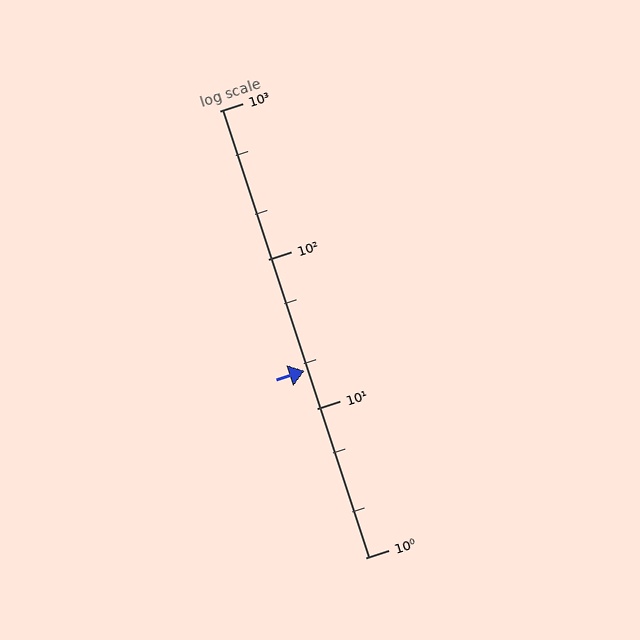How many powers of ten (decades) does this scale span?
The scale spans 3 decades, from 1 to 1000.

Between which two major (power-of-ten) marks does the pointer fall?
The pointer is between 10 and 100.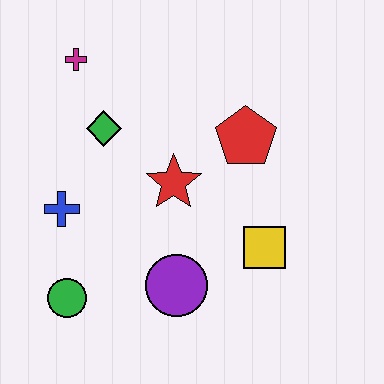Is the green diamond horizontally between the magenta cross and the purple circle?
Yes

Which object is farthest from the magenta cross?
The yellow square is farthest from the magenta cross.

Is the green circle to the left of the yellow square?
Yes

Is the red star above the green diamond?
No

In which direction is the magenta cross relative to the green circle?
The magenta cross is above the green circle.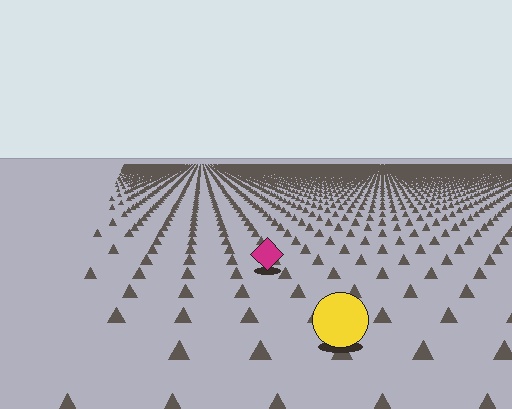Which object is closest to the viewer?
The yellow circle is closest. The texture marks near it are larger and more spread out.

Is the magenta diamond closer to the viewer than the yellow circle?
No. The yellow circle is closer — you can tell from the texture gradient: the ground texture is coarser near it.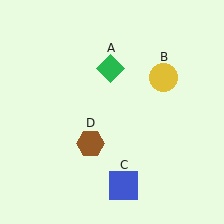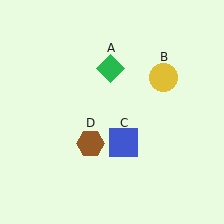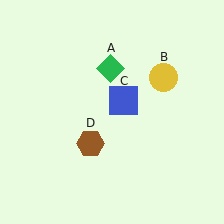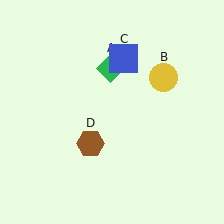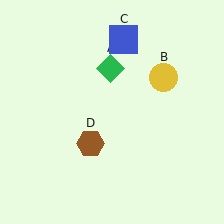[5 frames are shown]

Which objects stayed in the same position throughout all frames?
Green diamond (object A) and yellow circle (object B) and brown hexagon (object D) remained stationary.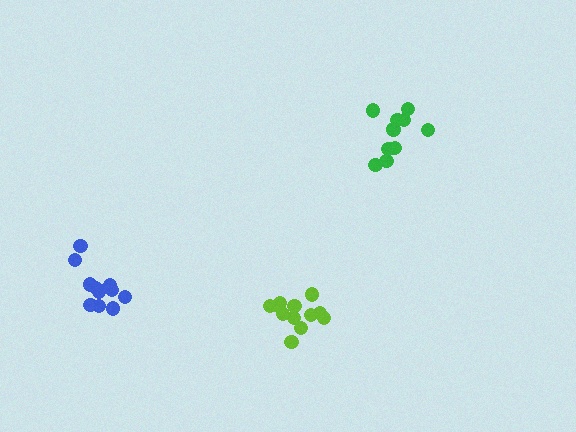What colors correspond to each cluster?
The clusters are colored: lime, green, blue.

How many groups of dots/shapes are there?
There are 3 groups.